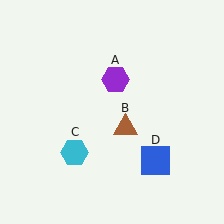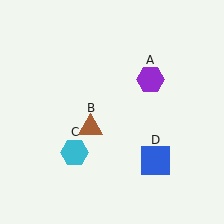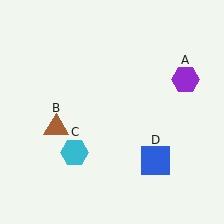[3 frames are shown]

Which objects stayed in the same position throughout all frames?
Cyan hexagon (object C) and blue square (object D) remained stationary.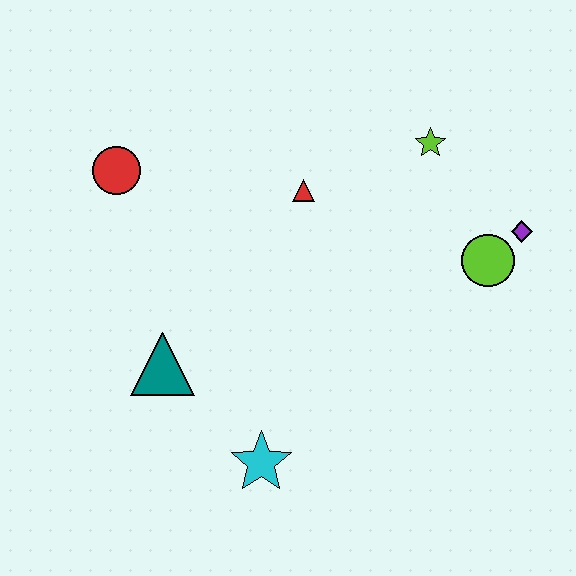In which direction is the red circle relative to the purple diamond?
The red circle is to the left of the purple diamond.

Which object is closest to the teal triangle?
The cyan star is closest to the teal triangle.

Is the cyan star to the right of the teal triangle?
Yes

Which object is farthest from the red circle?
The purple diamond is farthest from the red circle.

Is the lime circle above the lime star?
No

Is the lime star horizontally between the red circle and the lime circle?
Yes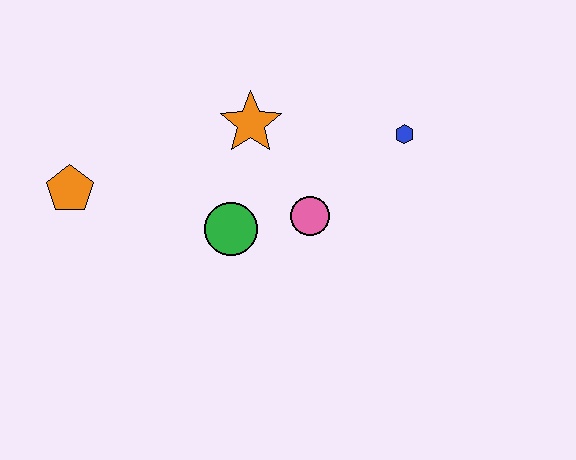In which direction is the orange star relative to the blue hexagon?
The orange star is to the left of the blue hexagon.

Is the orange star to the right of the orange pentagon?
Yes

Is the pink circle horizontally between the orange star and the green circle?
No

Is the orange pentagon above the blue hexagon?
No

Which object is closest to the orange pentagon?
The green circle is closest to the orange pentagon.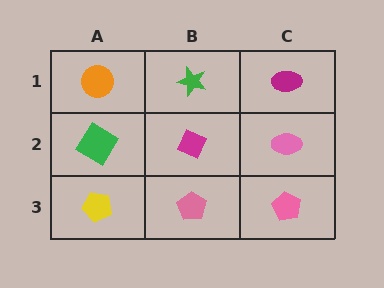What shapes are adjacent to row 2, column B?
A green star (row 1, column B), a pink pentagon (row 3, column B), a green diamond (row 2, column A), a pink ellipse (row 2, column C).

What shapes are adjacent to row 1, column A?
A green diamond (row 2, column A), a green star (row 1, column B).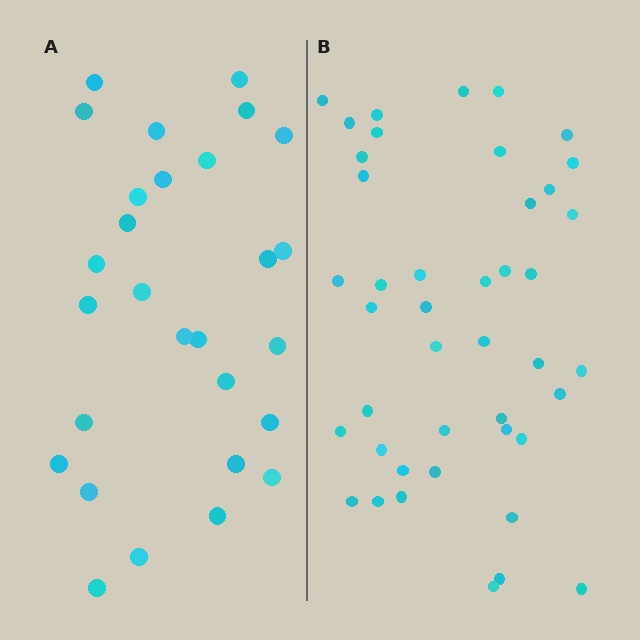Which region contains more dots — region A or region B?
Region B (the right region) has more dots.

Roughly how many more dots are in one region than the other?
Region B has approximately 15 more dots than region A.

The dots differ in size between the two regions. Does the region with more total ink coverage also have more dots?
No. Region A has more total ink coverage because its dots are larger, but region B actually contains more individual dots. Total area can be misleading — the number of items is what matters here.